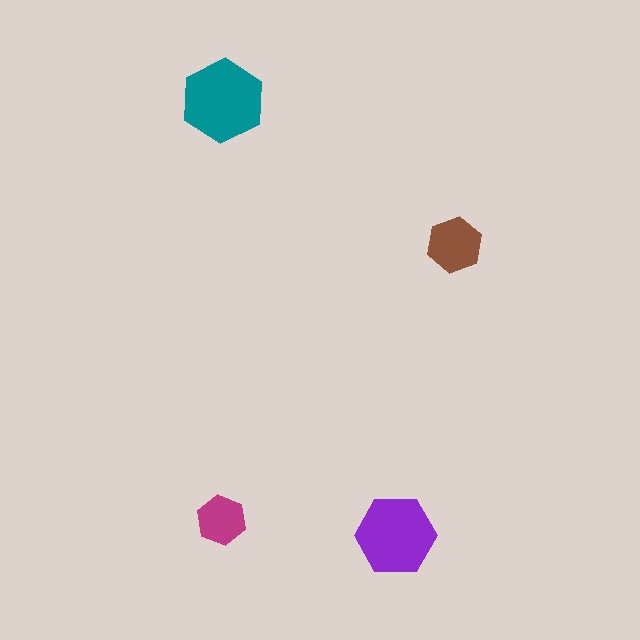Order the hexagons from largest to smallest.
the teal one, the purple one, the brown one, the magenta one.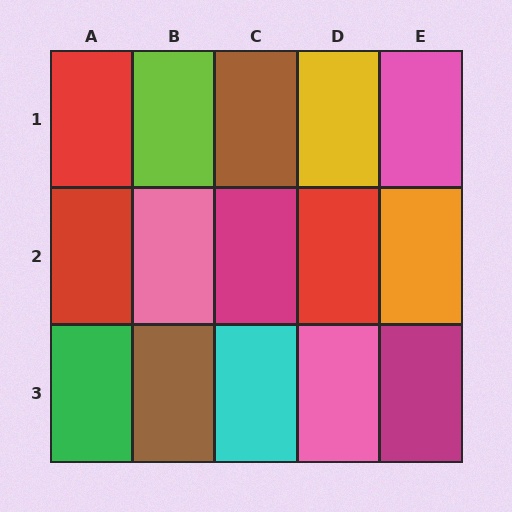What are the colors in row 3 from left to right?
Green, brown, cyan, pink, magenta.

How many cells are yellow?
1 cell is yellow.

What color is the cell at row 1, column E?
Pink.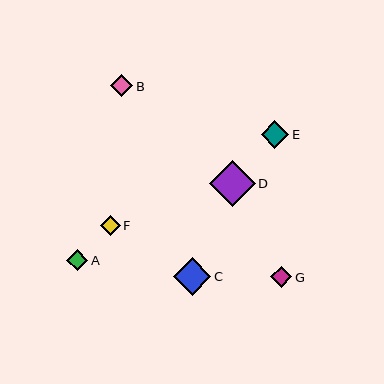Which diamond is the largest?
Diamond D is the largest with a size of approximately 46 pixels.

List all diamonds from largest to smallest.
From largest to smallest: D, C, E, B, A, G, F.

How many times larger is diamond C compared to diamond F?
Diamond C is approximately 1.9 times the size of diamond F.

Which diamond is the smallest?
Diamond F is the smallest with a size of approximately 20 pixels.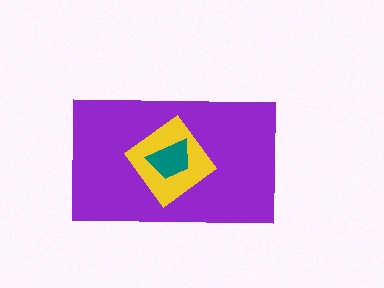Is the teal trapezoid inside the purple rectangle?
Yes.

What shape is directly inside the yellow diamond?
The teal trapezoid.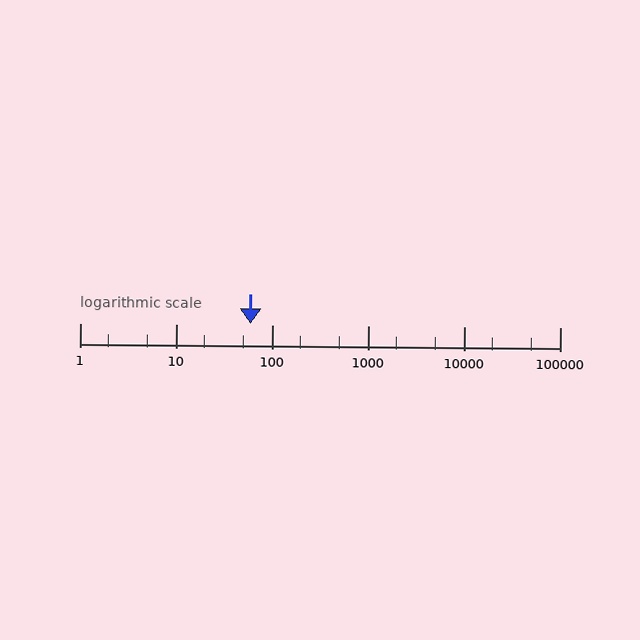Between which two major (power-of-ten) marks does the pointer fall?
The pointer is between 10 and 100.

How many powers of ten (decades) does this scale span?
The scale spans 5 decades, from 1 to 100000.